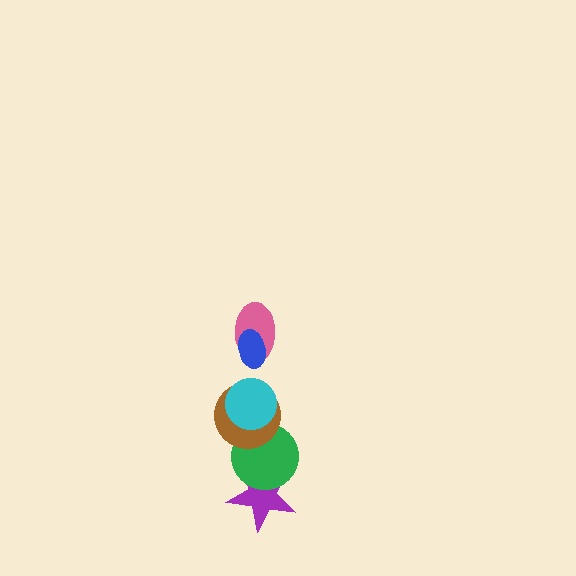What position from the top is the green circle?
The green circle is 5th from the top.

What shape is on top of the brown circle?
The cyan circle is on top of the brown circle.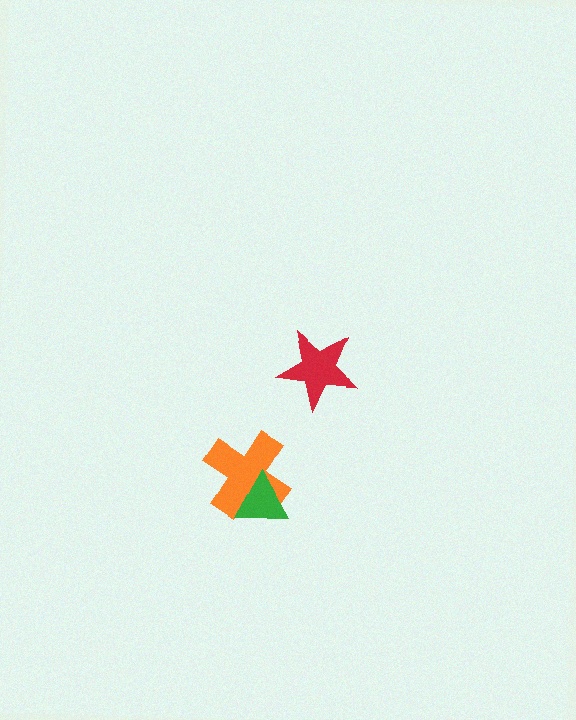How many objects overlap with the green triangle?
1 object overlaps with the green triangle.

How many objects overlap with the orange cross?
1 object overlaps with the orange cross.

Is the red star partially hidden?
No, no other shape covers it.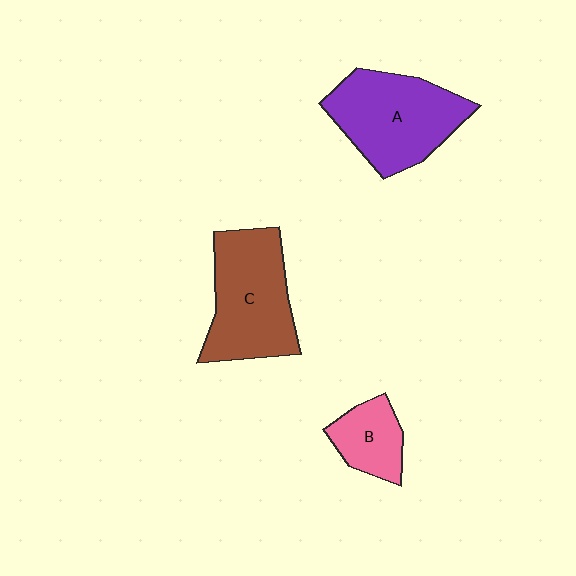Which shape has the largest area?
Shape A (purple).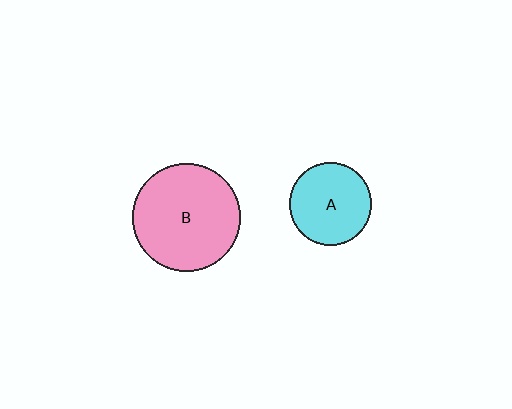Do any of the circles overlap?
No, none of the circles overlap.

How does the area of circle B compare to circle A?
Approximately 1.7 times.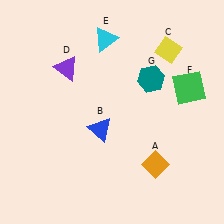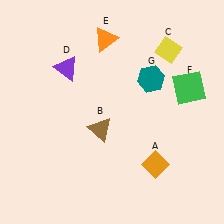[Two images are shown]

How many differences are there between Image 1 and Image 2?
There are 2 differences between the two images.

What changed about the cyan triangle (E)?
In Image 1, E is cyan. In Image 2, it changed to orange.